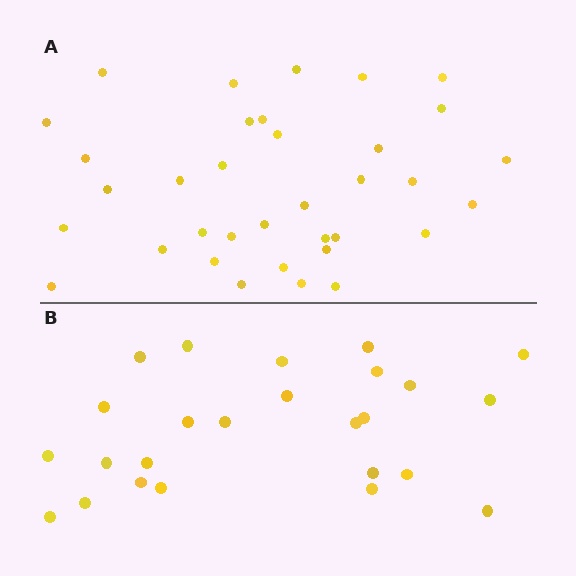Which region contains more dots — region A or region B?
Region A (the top region) has more dots.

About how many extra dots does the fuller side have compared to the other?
Region A has roughly 10 or so more dots than region B.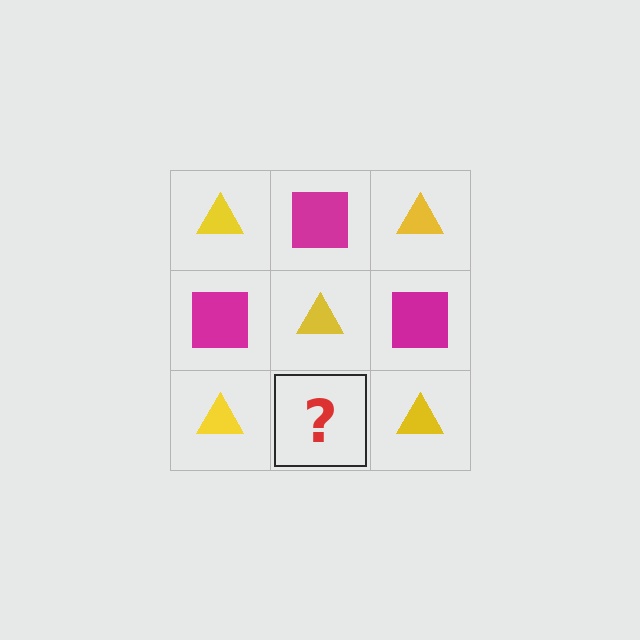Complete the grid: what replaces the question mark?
The question mark should be replaced with a magenta square.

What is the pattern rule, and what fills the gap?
The rule is that it alternates yellow triangle and magenta square in a checkerboard pattern. The gap should be filled with a magenta square.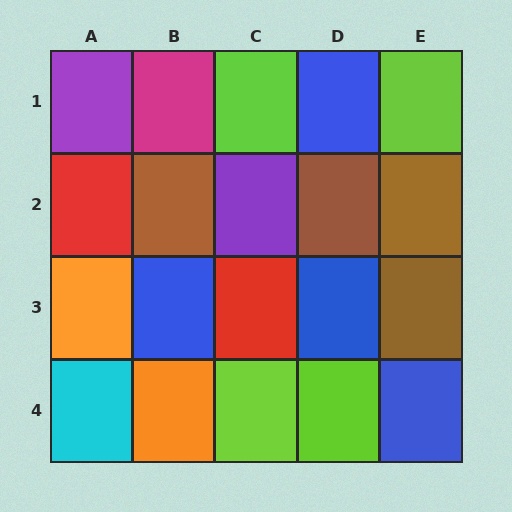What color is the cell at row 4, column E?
Blue.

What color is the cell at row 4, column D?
Lime.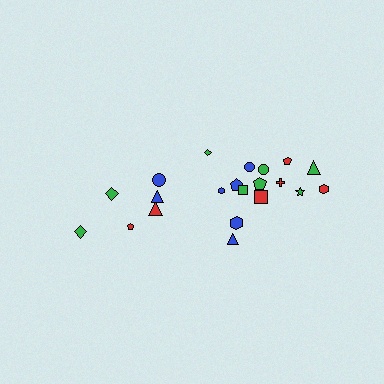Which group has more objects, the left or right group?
The right group.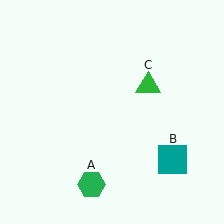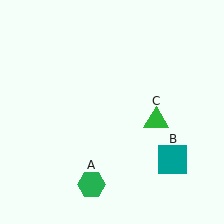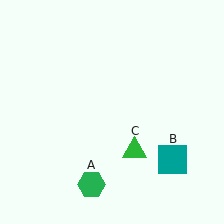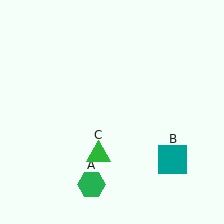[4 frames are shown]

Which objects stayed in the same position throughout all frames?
Green hexagon (object A) and teal square (object B) remained stationary.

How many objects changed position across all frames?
1 object changed position: green triangle (object C).